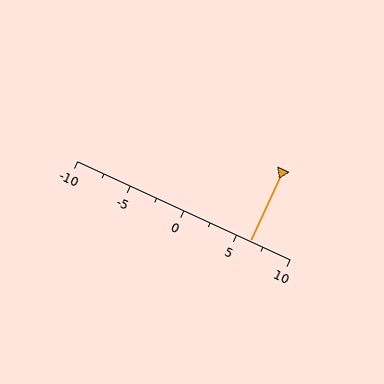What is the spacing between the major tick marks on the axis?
The major ticks are spaced 5 apart.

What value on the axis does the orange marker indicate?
The marker indicates approximately 6.2.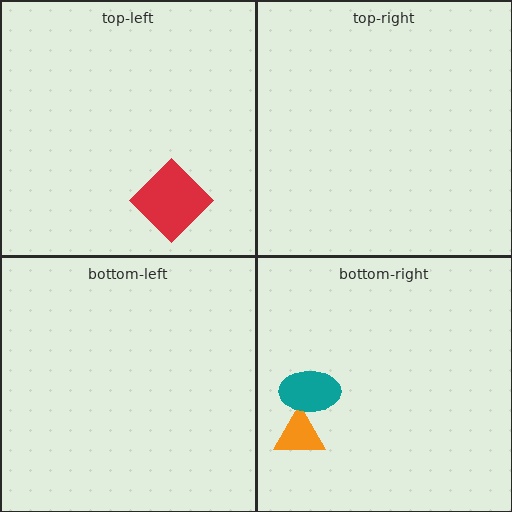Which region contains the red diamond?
The top-left region.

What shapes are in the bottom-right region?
The orange triangle, the teal ellipse.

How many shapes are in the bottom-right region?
2.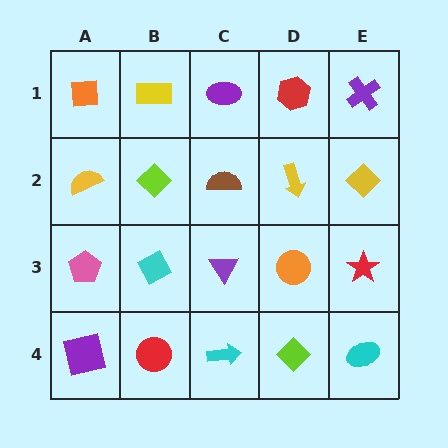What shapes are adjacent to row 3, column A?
A yellow semicircle (row 2, column A), a purple square (row 4, column A), a cyan diamond (row 3, column B).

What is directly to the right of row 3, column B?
A purple triangle.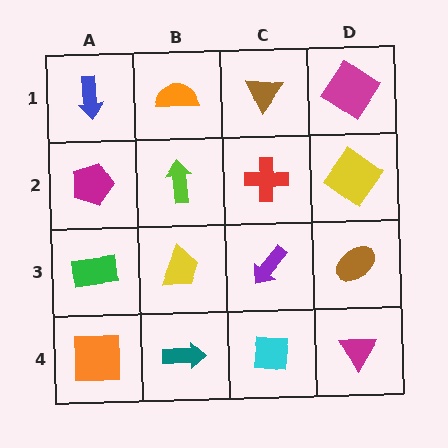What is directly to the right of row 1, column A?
An orange semicircle.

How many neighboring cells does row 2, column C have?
4.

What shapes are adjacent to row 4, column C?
A purple arrow (row 3, column C), a teal arrow (row 4, column B), a magenta triangle (row 4, column D).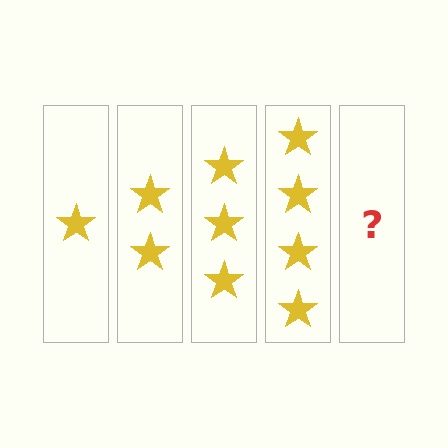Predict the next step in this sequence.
The next step is 5 stars.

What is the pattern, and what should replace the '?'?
The pattern is that each step adds one more star. The '?' should be 5 stars.